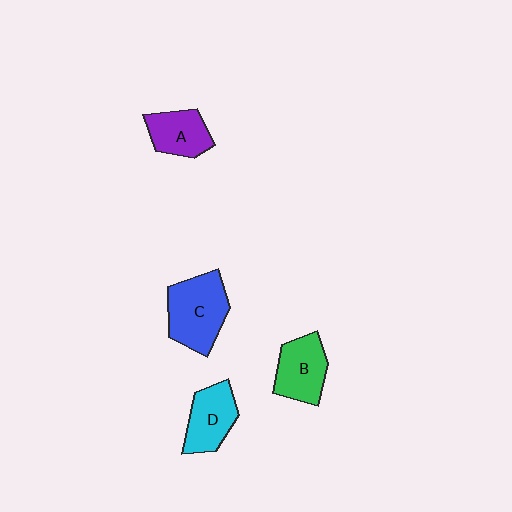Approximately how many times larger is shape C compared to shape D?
Approximately 1.4 times.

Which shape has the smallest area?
Shape A (purple).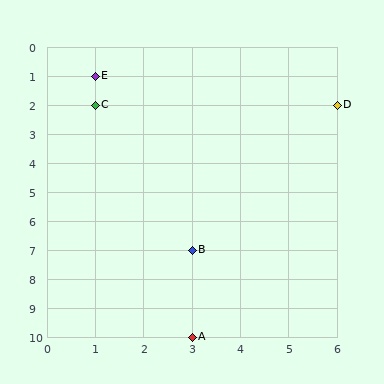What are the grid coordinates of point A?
Point A is at grid coordinates (3, 10).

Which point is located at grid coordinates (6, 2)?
Point D is at (6, 2).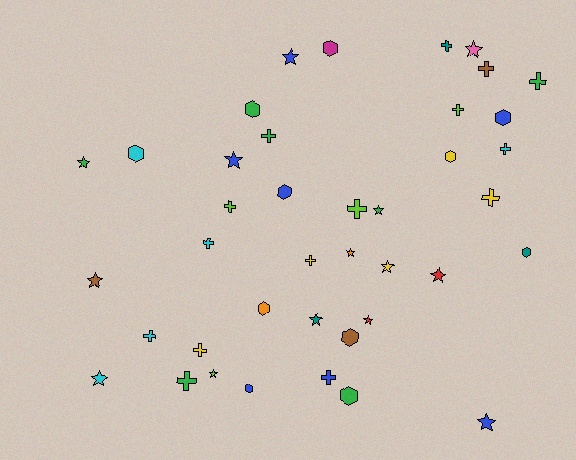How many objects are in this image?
There are 40 objects.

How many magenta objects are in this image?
There is 1 magenta object.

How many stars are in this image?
There are 14 stars.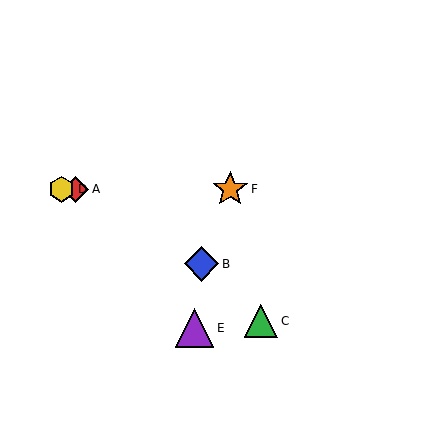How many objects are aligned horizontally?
3 objects (A, D, F) are aligned horizontally.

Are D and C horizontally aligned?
No, D is at y≈189 and C is at y≈321.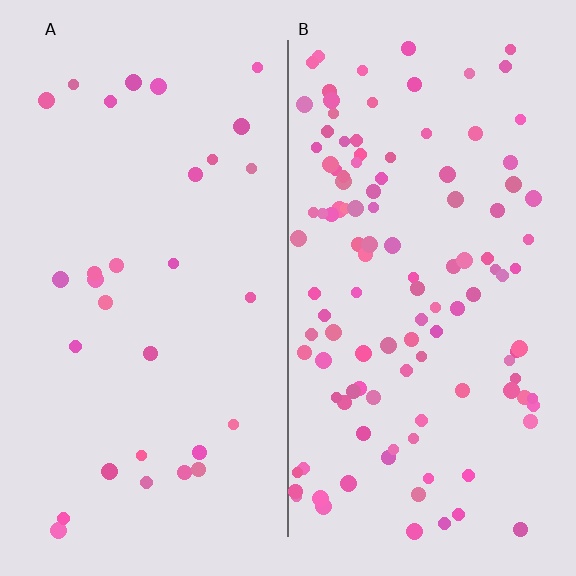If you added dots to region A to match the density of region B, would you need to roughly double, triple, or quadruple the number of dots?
Approximately quadruple.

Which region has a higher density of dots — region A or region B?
B (the right).